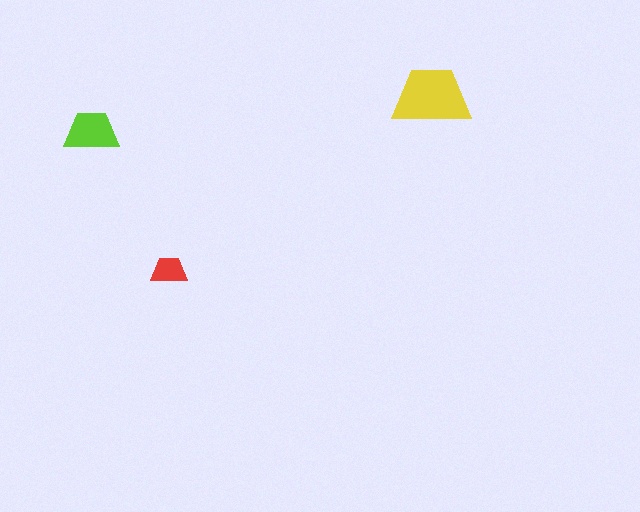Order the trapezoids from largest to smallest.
the yellow one, the lime one, the red one.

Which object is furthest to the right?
The yellow trapezoid is rightmost.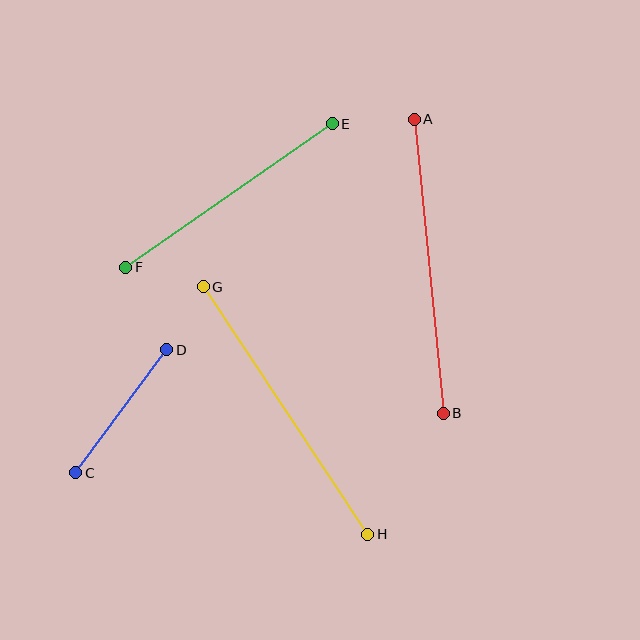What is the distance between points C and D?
The distance is approximately 153 pixels.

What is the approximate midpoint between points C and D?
The midpoint is at approximately (121, 411) pixels.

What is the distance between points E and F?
The distance is approximately 252 pixels.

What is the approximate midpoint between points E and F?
The midpoint is at approximately (229, 196) pixels.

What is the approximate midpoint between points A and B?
The midpoint is at approximately (429, 266) pixels.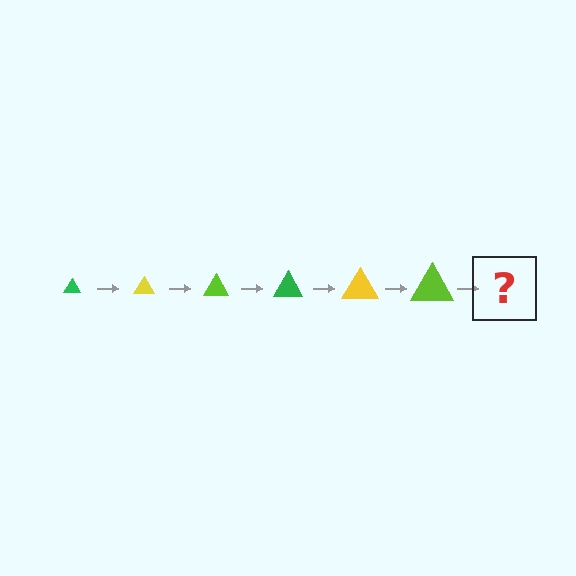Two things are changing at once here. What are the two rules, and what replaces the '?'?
The two rules are that the triangle grows larger each step and the color cycles through green, yellow, and lime. The '?' should be a green triangle, larger than the previous one.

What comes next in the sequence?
The next element should be a green triangle, larger than the previous one.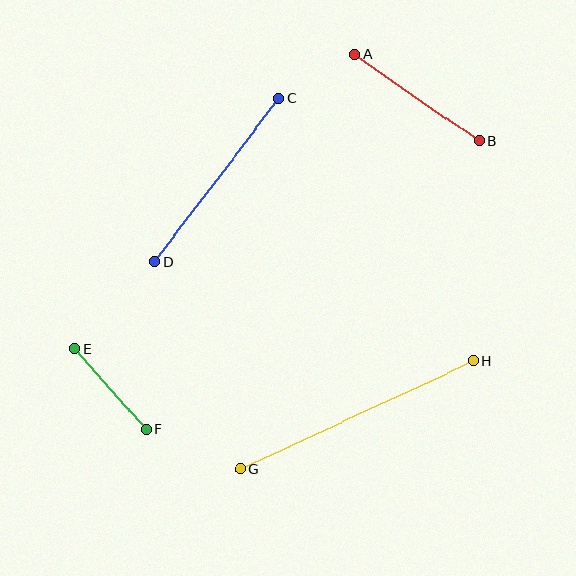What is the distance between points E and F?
The distance is approximately 108 pixels.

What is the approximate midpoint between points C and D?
The midpoint is at approximately (217, 180) pixels.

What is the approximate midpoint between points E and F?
The midpoint is at approximately (110, 389) pixels.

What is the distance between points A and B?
The distance is approximately 151 pixels.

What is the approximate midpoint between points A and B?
The midpoint is at approximately (417, 98) pixels.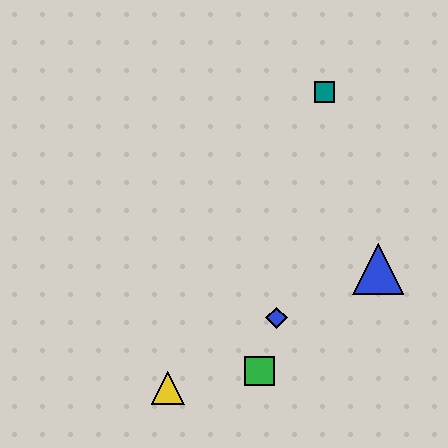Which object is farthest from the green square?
The teal square is farthest from the green square.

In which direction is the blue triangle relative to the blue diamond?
The blue triangle is to the right of the blue diamond.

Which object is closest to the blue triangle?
The blue diamond is closest to the blue triangle.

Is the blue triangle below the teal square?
Yes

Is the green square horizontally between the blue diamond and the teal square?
No